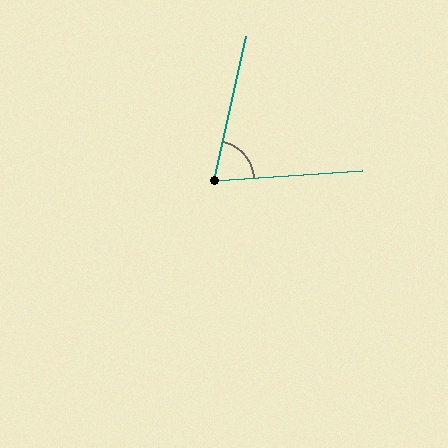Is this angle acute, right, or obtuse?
It is acute.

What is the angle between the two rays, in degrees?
Approximately 73 degrees.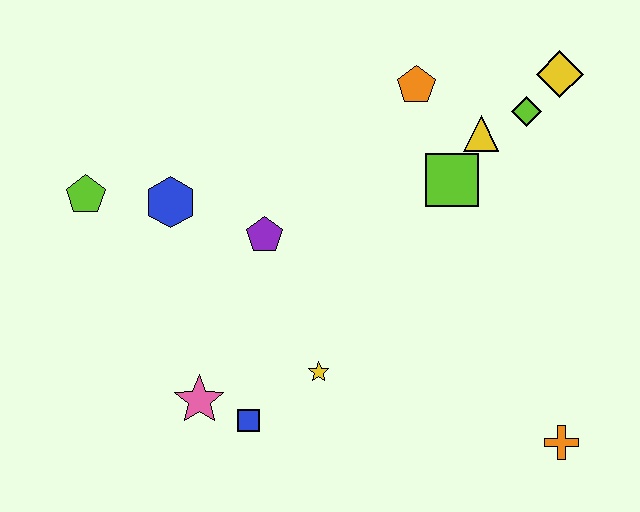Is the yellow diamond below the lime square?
No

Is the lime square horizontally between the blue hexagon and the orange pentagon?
No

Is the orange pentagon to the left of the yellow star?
No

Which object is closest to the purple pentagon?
The blue hexagon is closest to the purple pentagon.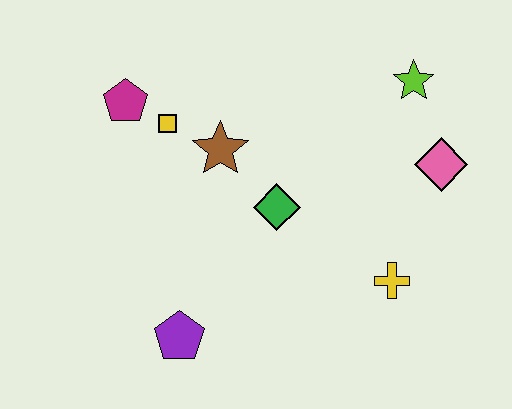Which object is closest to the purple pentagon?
The green diamond is closest to the purple pentagon.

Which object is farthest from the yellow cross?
The magenta pentagon is farthest from the yellow cross.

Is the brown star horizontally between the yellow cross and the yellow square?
Yes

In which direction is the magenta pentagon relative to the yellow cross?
The magenta pentagon is to the left of the yellow cross.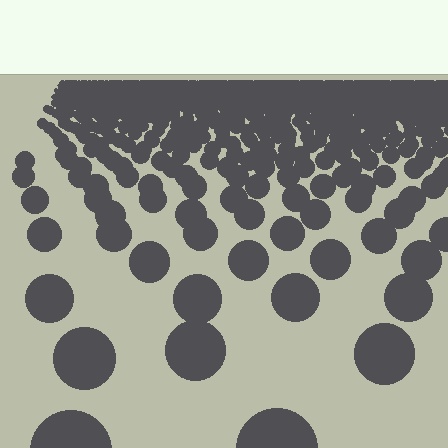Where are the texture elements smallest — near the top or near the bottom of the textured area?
Near the top.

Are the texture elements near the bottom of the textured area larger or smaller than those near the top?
Larger. Near the bottom, elements are closer to the viewer and appear at a bigger on-screen size.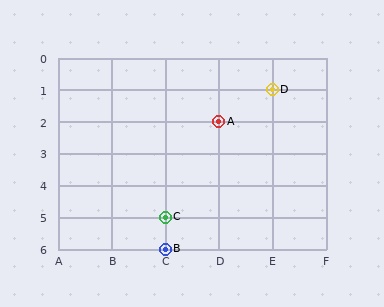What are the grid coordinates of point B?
Point B is at grid coordinates (C, 6).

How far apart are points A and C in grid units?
Points A and C are 1 column and 3 rows apart (about 3.2 grid units diagonally).